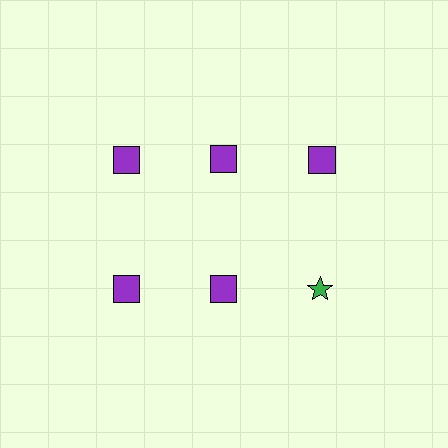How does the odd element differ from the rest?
It differs in both color (green instead of purple) and shape (star instead of square).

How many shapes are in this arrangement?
There are 6 shapes arranged in a grid pattern.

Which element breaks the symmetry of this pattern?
The green star in the second row, center column breaks the symmetry. All other shapes are purple squares.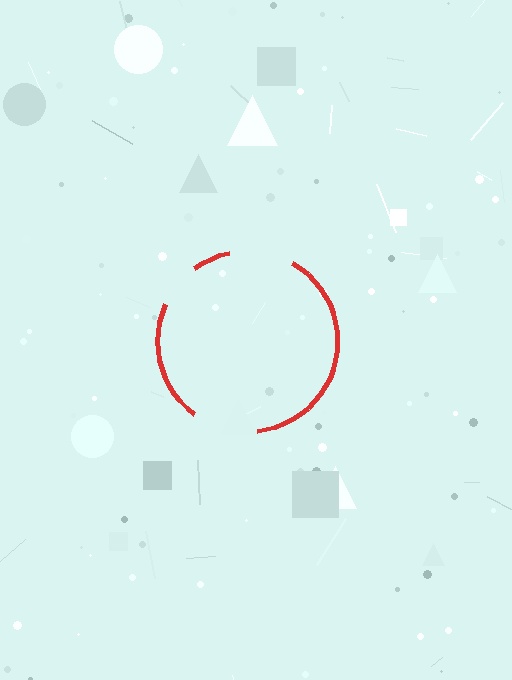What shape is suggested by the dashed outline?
The dashed outline suggests a circle.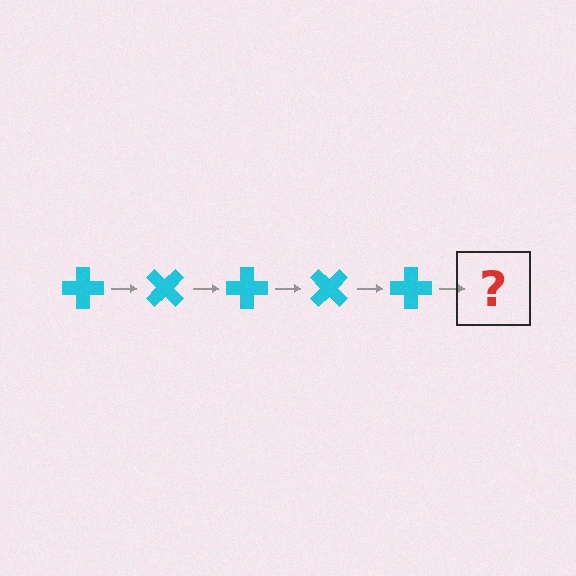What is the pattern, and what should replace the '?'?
The pattern is that the cross rotates 45 degrees each step. The '?' should be a cyan cross rotated 225 degrees.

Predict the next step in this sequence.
The next step is a cyan cross rotated 225 degrees.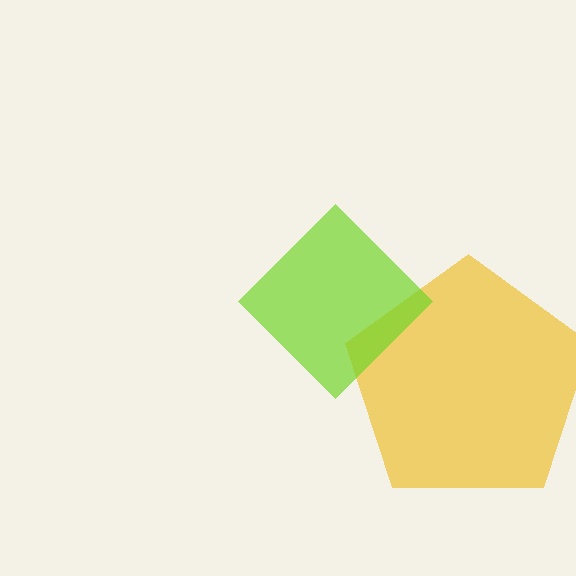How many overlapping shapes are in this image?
There are 2 overlapping shapes in the image.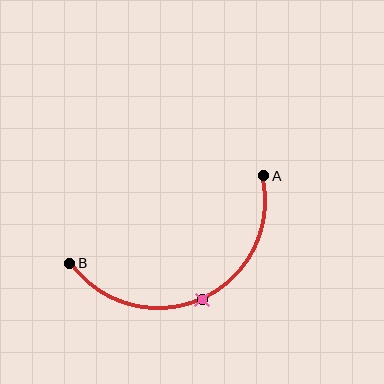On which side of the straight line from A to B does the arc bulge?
The arc bulges below the straight line connecting A and B.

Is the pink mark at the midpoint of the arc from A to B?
Yes. The pink mark lies on the arc at equal arc-length from both A and B — it is the arc midpoint.